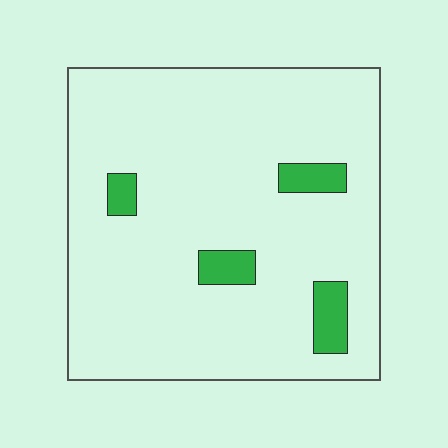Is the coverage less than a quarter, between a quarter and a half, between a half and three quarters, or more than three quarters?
Less than a quarter.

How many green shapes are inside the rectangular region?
4.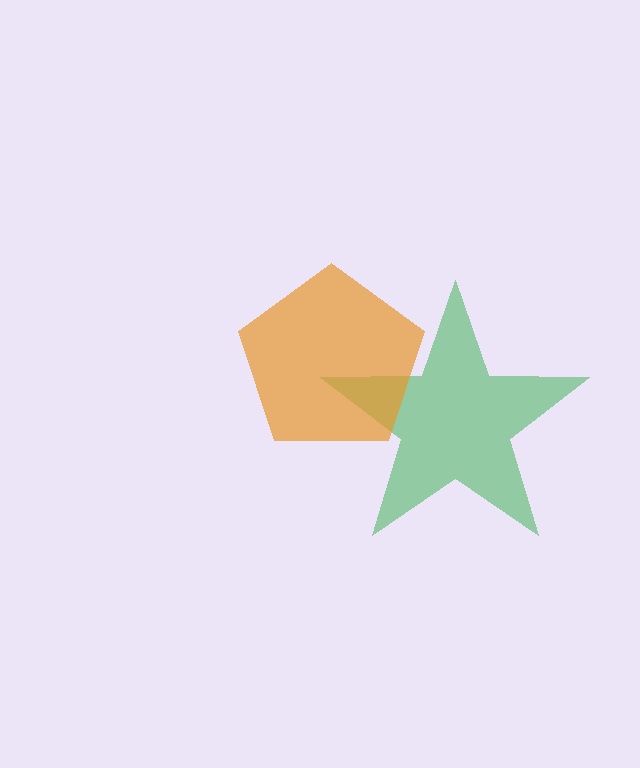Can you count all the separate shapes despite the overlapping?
Yes, there are 2 separate shapes.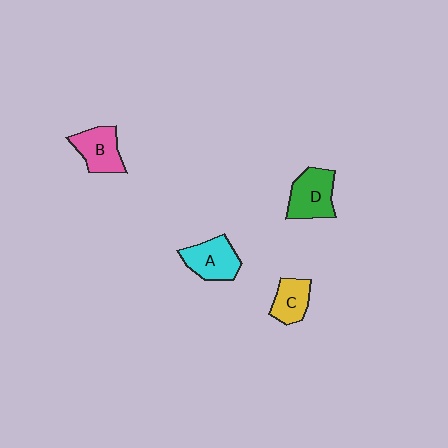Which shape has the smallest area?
Shape C (yellow).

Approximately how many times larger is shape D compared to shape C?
Approximately 1.4 times.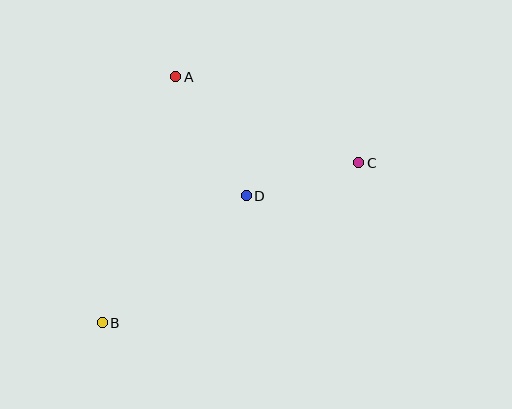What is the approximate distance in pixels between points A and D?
The distance between A and D is approximately 139 pixels.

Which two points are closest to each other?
Points C and D are closest to each other.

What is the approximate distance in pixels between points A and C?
The distance between A and C is approximately 202 pixels.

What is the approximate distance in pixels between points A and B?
The distance between A and B is approximately 256 pixels.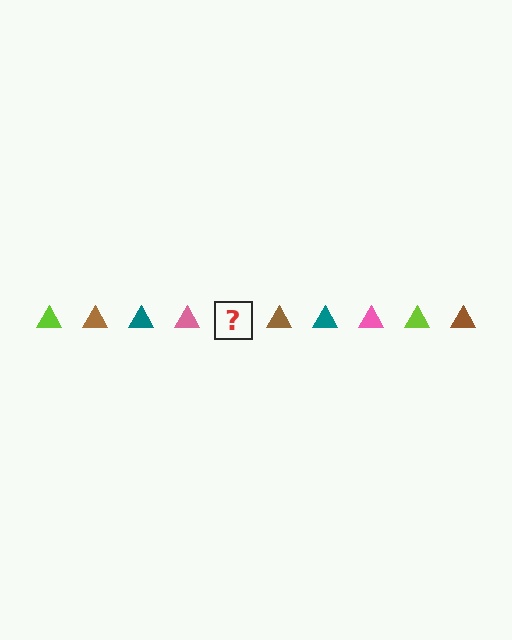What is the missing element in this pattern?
The missing element is a lime triangle.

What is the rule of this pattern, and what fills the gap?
The rule is that the pattern cycles through lime, brown, teal, pink triangles. The gap should be filled with a lime triangle.